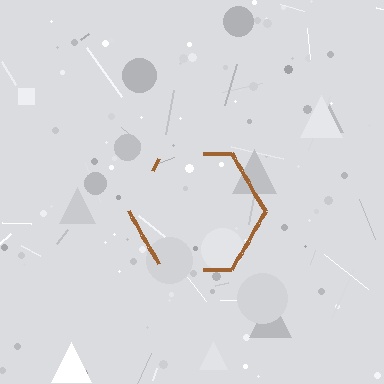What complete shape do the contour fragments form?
The contour fragments form a hexagon.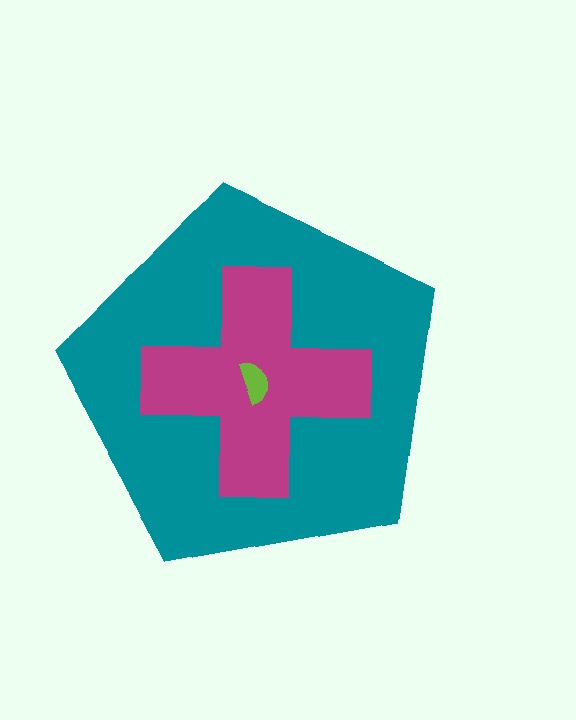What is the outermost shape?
The teal pentagon.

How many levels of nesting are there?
3.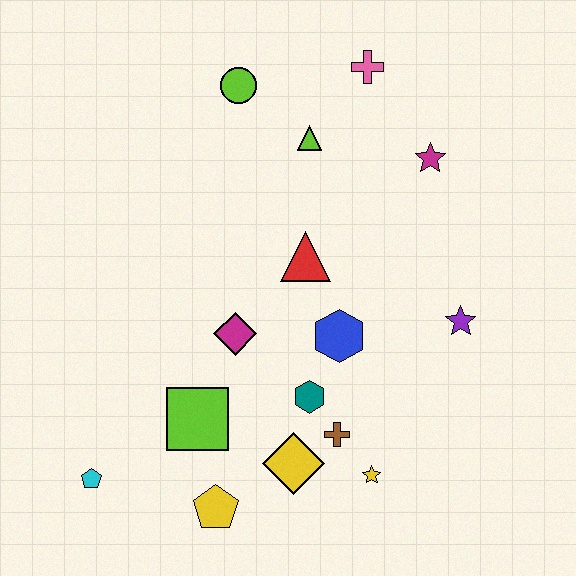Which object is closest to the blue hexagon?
The teal hexagon is closest to the blue hexagon.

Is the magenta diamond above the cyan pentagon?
Yes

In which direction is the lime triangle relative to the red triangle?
The lime triangle is above the red triangle.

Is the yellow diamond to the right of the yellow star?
No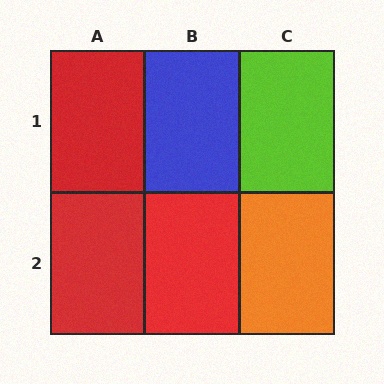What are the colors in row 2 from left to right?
Red, red, orange.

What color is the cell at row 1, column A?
Red.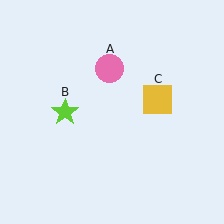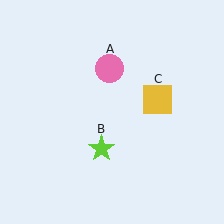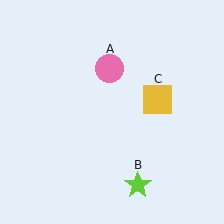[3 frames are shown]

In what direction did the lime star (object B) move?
The lime star (object B) moved down and to the right.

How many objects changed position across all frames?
1 object changed position: lime star (object B).